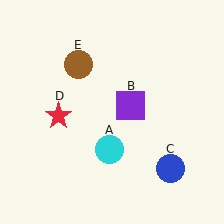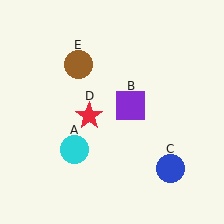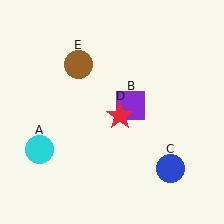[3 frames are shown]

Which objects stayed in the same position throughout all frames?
Purple square (object B) and blue circle (object C) and brown circle (object E) remained stationary.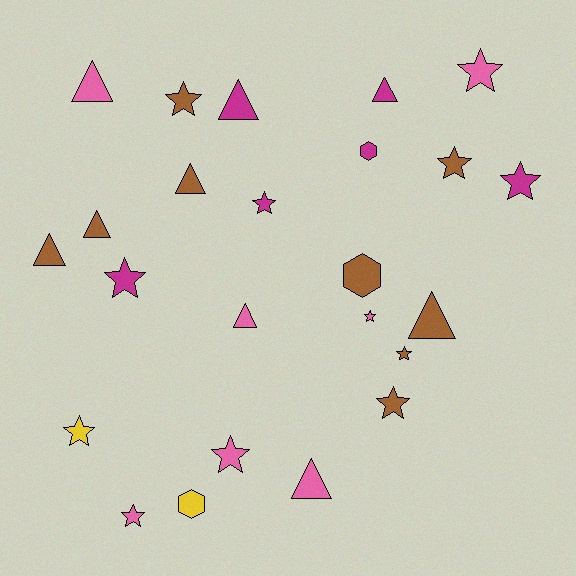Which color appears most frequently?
Brown, with 9 objects.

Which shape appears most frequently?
Star, with 12 objects.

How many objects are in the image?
There are 24 objects.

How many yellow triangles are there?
There are no yellow triangles.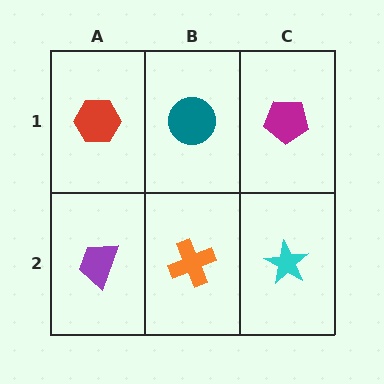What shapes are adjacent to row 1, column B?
An orange cross (row 2, column B), a red hexagon (row 1, column A), a magenta pentagon (row 1, column C).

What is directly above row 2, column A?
A red hexagon.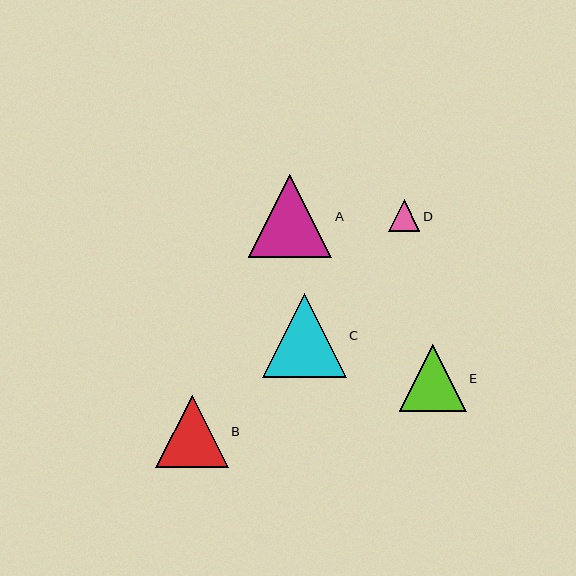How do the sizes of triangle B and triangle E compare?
Triangle B and triangle E are approximately the same size.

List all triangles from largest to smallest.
From largest to smallest: C, A, B, E, D.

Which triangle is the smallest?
Triangle D is the smallest with a size of approximately 32 pixels.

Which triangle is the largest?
Triangle C is the largest with a size of approximately 84 pixels.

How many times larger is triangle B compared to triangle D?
Triangle B is approximately 2.3 times the size of triangle D.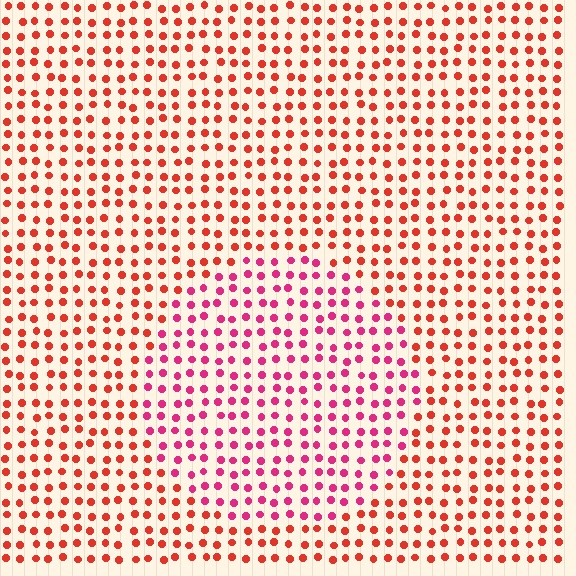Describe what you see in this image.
The image is filled with small red elements in a uniform arrangement. A circle-shaped region is visible where the elements are tinted to a slightly different hue, forming a subtle color boundary.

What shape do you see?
I see a circle.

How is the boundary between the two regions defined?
The boundary is defined purely by a slight shift in hue (about 34 degrees). Spacing, size, and orientation are identical on both sides.